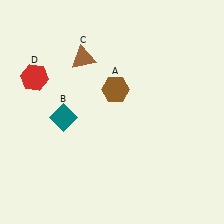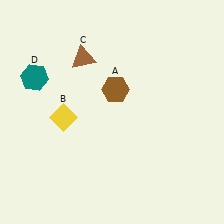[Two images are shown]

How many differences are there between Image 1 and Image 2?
There are 2 differences between the two images.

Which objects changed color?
B changed from teal to yellow. D changed from red to teal.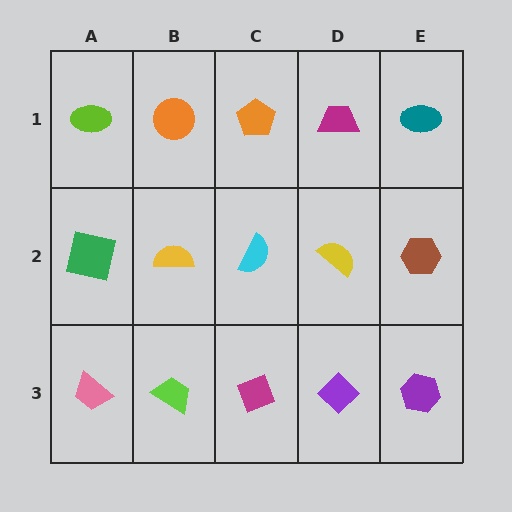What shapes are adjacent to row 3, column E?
A brown hexagon (row 2, column E), a purple diamond (row 3, column D).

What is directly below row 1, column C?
A cyan semicircle.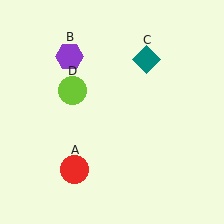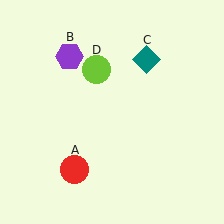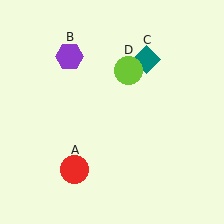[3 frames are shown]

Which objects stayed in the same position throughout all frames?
Red circle (object A) and purple hexagon (object B) and teal diamond (object C) remained stationary.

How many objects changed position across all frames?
1 object changed position: lime circle (object D).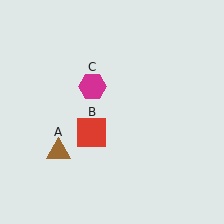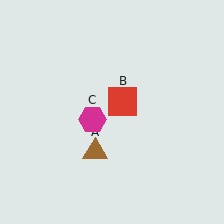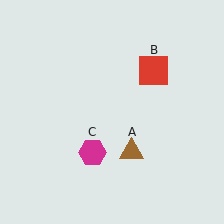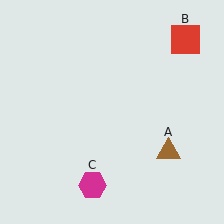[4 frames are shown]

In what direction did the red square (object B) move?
The red square (object B) moved up and to the right.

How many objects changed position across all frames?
3 objects changed position: brown triangle (object A), red square (object B), magenta hexagon (object C).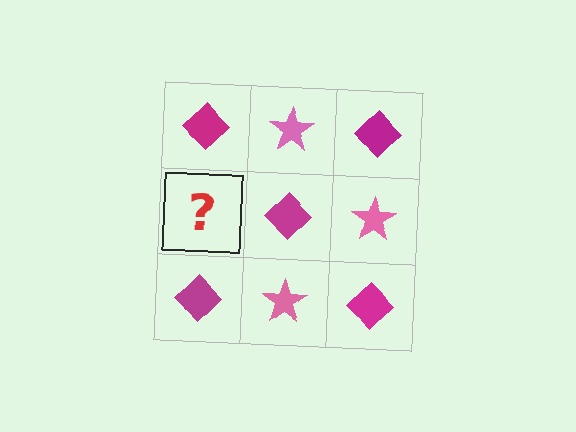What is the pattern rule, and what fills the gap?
The rule is that it alternates magenta diamond and pink star in a checkerboard pattern. The gap should be filled with a pink star.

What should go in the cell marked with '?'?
The missing cell should contain a pink star.